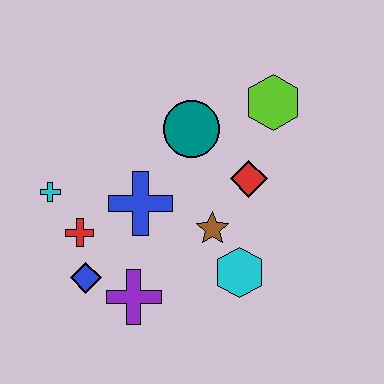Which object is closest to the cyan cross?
The red cross is closest to the cyan cross.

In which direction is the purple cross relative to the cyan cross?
The purple cross is below the cyan cross.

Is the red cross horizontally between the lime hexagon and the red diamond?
No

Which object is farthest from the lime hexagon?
The blue diamond is farthest from the lime hexagon.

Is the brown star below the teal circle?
Yes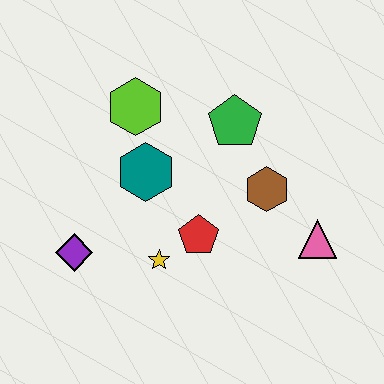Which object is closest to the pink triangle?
The brown hexagon is closest to the pink triangle.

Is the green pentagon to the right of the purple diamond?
Yes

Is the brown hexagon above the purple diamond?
Yes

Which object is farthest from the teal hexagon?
The pink triangle is farthest from the teal hexagon.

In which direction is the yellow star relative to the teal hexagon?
The yellow star is below the teal hexagon.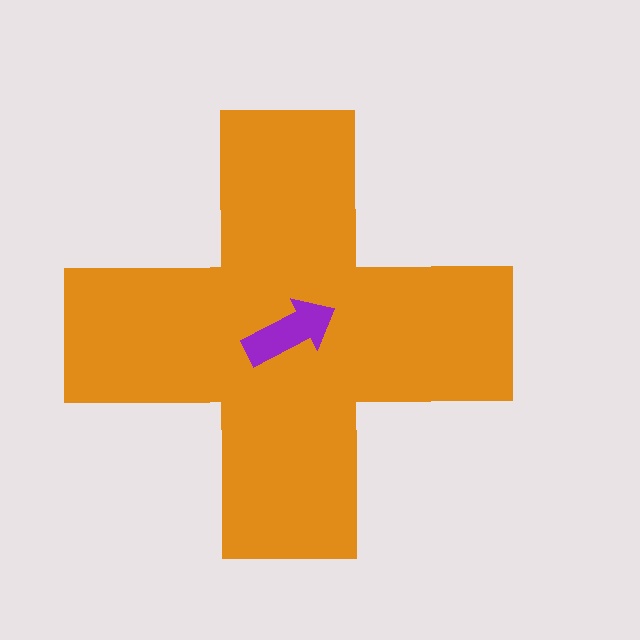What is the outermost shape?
The orange cross.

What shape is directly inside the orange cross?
The purple arrow.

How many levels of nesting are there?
2.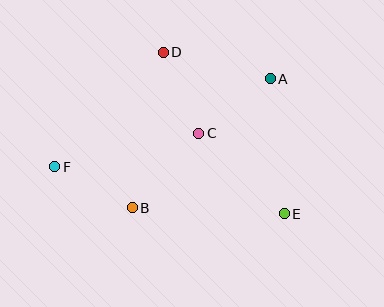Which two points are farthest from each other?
Points E and F are farthest from each other.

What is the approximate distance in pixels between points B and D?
The distance between B and D is approximately 159 pixels.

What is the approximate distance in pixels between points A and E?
The distance between A and E is approximately 136 pixels.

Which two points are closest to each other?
Points B and F are closest to each other.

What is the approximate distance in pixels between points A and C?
The distance between A and C is approximately 90 pixels.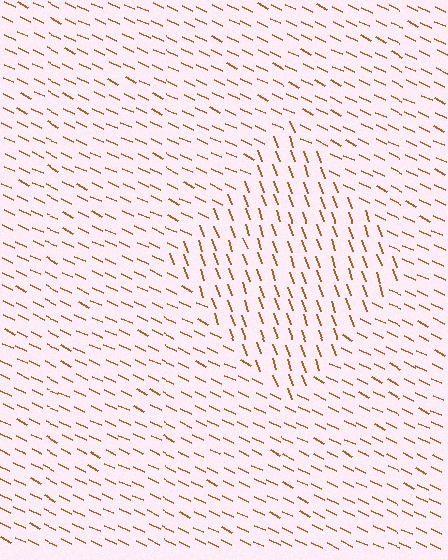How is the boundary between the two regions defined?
The boundary is defined purely by a change in line orientation (approximately 45 degrees difference). All lines are the same color and thickness.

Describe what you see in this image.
The image is filled with small brown line segments. A diamond region in the image has lines oriented differently from the surrounding lines, creating a visible texture boundary.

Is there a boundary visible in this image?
Yes, there is a texture boundary formed by a change in line orientation.